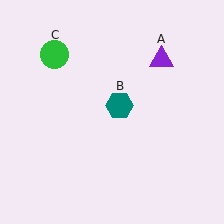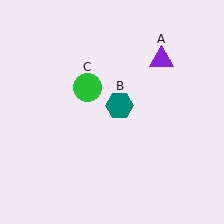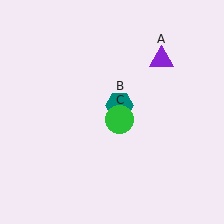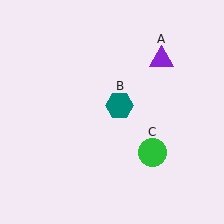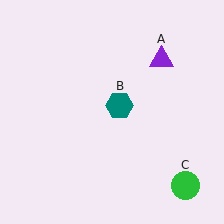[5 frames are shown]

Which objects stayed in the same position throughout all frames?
Purple triangle (object A) and teal hexagon (object B) remained stationary.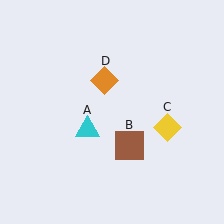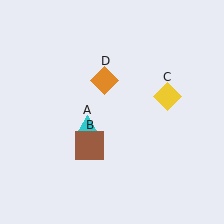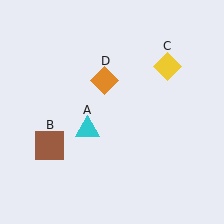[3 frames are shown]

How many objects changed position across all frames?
2 objects changed position: brown square (object B), yellow diamond (object C).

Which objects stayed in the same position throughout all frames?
Cyan triangle (object A) and orange diamond (object D) remained stationary.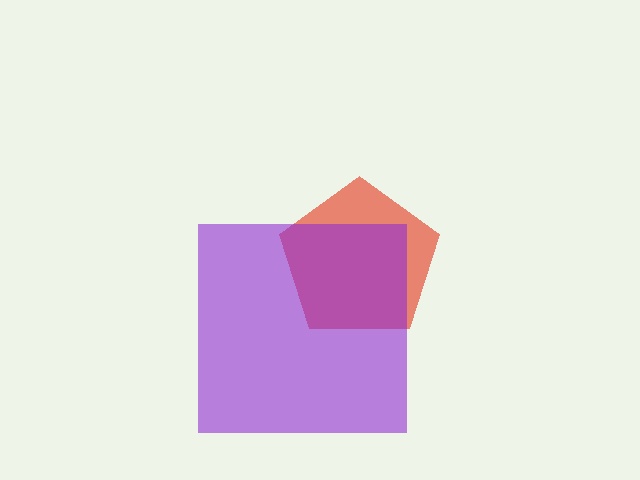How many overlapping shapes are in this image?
There are 2 overlapping shapes in the image.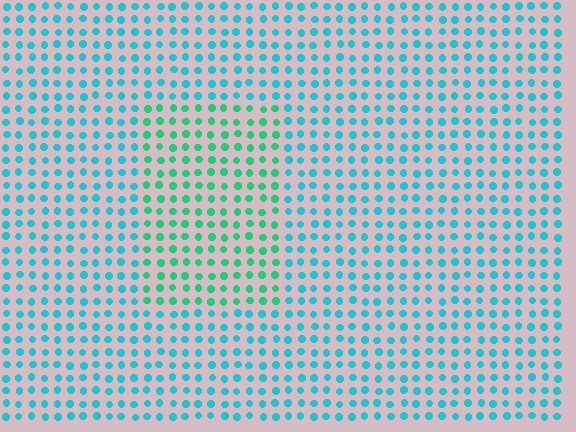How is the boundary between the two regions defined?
The boundary is defined purely by a slight shift in hue (about 34 degrees). Spacing, size, and orientation are identical on both sides.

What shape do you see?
I see a rectangle.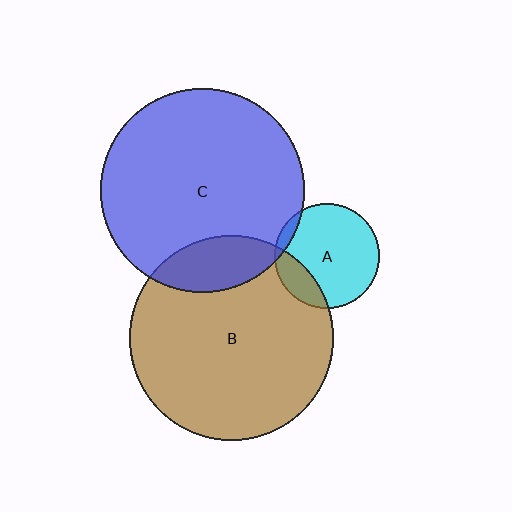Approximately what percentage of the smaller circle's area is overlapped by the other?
Approximately 15%.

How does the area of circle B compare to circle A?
Approximately 3.8 times.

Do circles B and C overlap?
Yes.